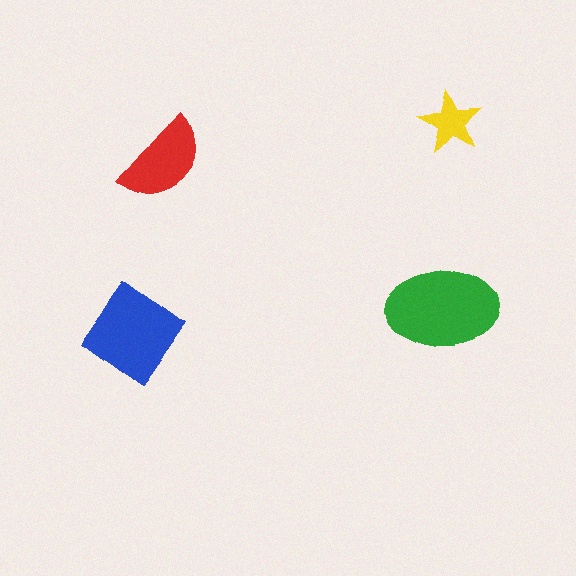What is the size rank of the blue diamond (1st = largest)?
2nd.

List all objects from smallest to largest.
The yellow star, the red semicircle, the blue diamond, the green ellipse.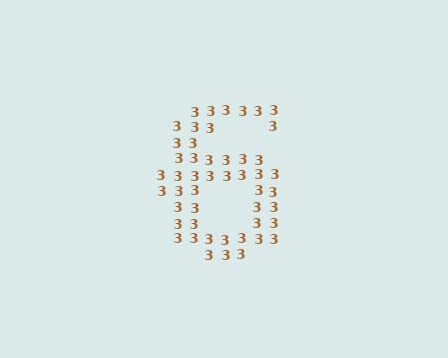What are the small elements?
The small elements are digit 3's.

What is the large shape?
The large shape is the digit 6.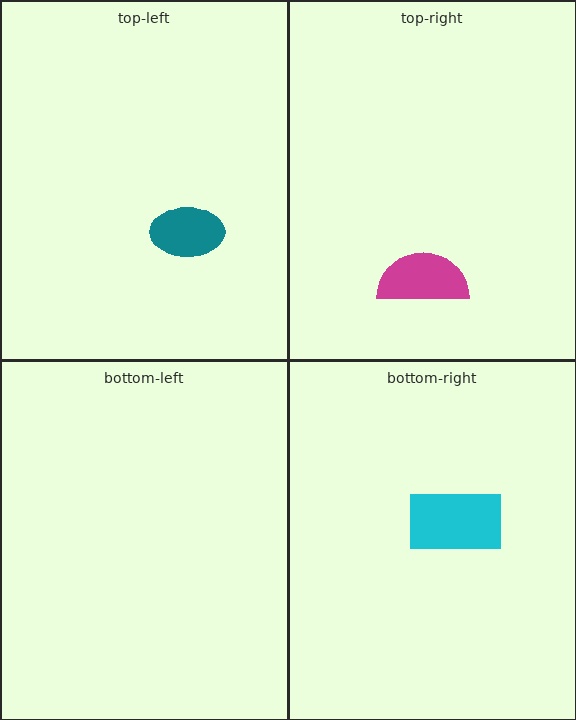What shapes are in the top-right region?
The magenta semicircle.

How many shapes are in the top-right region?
1.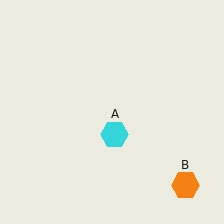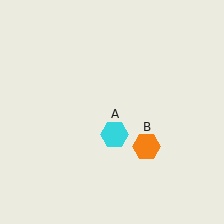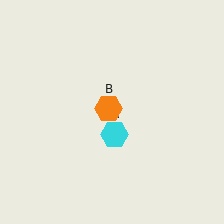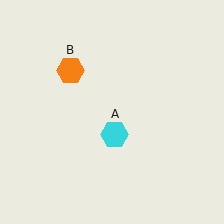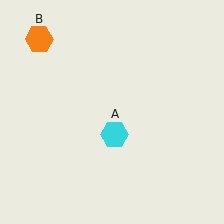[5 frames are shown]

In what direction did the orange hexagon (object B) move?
The orange hexagon (object B) moved up and to the left.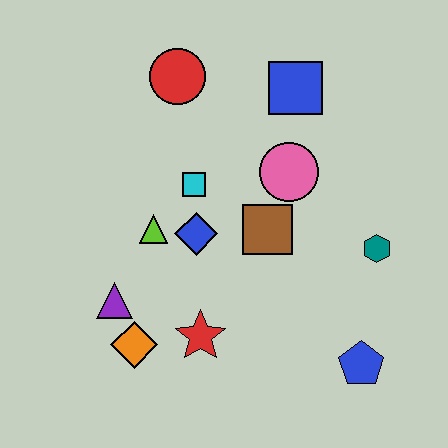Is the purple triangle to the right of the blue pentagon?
No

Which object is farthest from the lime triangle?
The blue pentagon is farthest from the lime triangle.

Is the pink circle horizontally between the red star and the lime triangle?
No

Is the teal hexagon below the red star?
No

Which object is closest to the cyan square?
The blue diamond is closest to the cyan square.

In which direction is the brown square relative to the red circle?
The brown square is below the red circle.